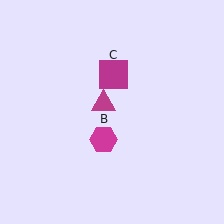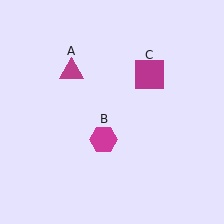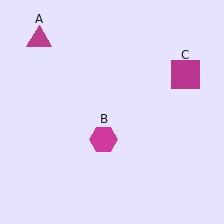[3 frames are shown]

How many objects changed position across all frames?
2 objects changed position: magenta triangle (object A), magenta square (object C).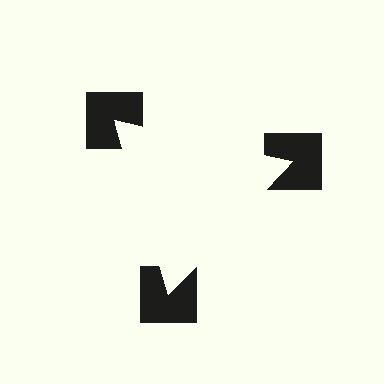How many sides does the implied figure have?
3 sides.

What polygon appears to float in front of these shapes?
An illusory triangle — its edges are inferred from the aligned wedge cuts in the notched squares, not physically drawn.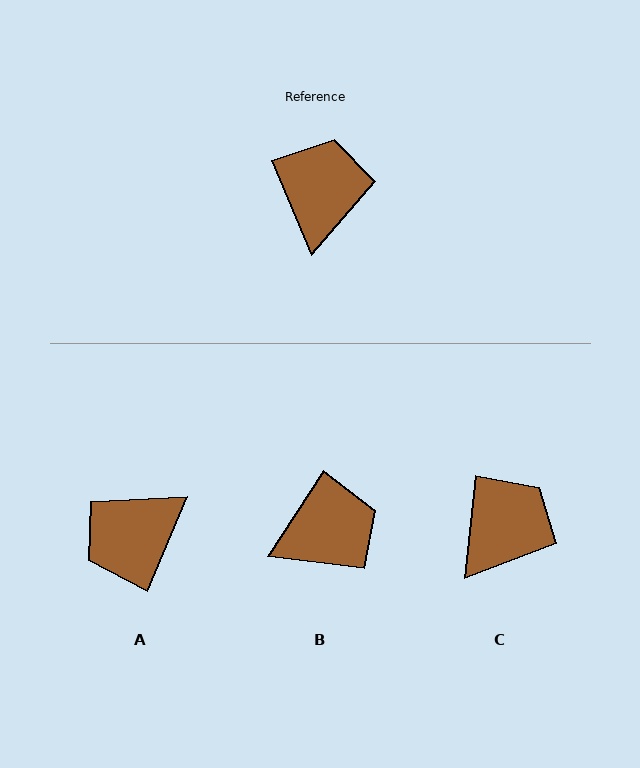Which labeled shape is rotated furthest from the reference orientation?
A, about 134 degrees away.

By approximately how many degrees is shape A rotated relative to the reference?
Approximately 134 degrees counter-clockwise.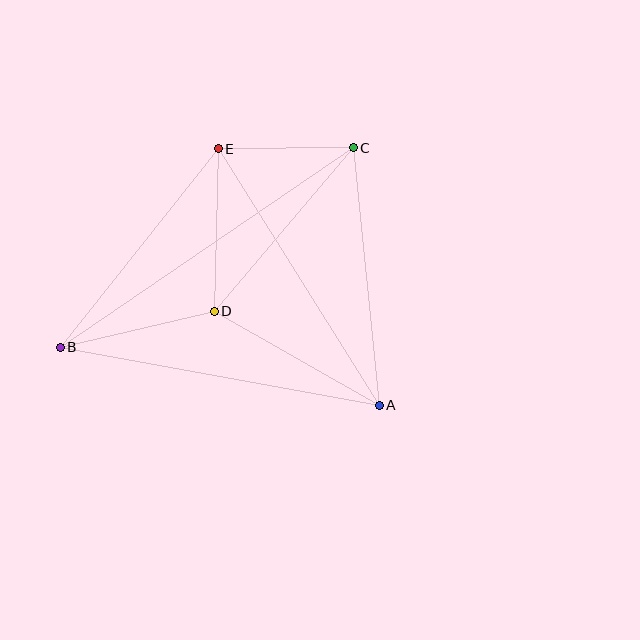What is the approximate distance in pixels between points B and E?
The distance between B and E is approximately 254 pixels.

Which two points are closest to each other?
Points C and E are closest to each other.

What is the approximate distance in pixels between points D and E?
The distance between D and E is approximately 163 pixels.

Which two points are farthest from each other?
Points B and C are farthest from each other.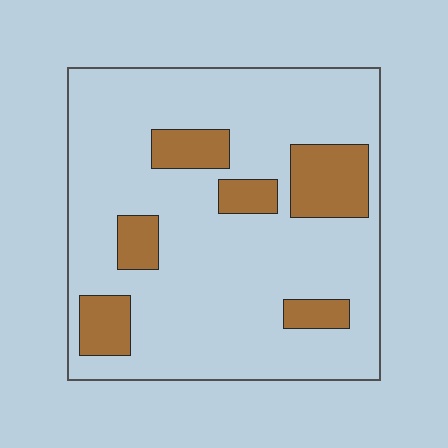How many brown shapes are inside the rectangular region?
6.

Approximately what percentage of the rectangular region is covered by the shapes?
Approximately 20%.